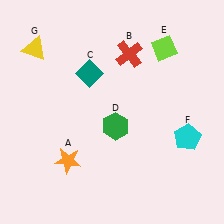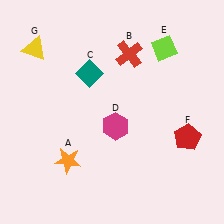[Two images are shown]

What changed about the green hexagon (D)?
In Image 1, D is green. In Image 2, it changed to magenta.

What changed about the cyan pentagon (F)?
In Image 1, F is cyan. In Image 2, it changed to red.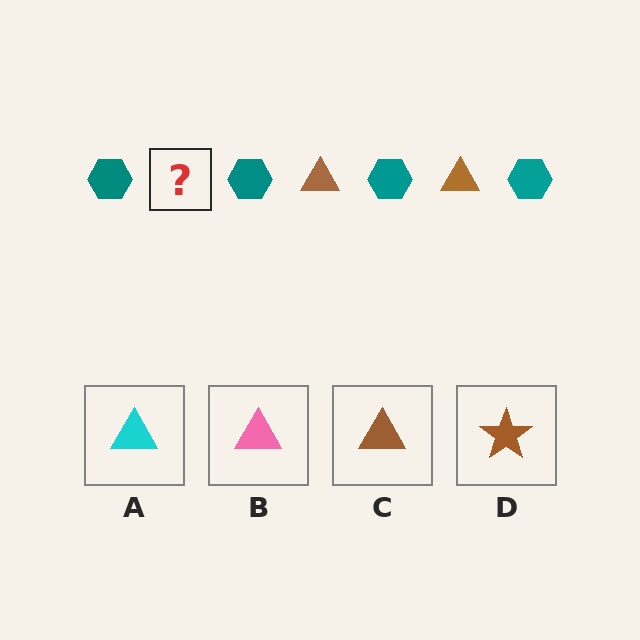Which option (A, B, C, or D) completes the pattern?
C.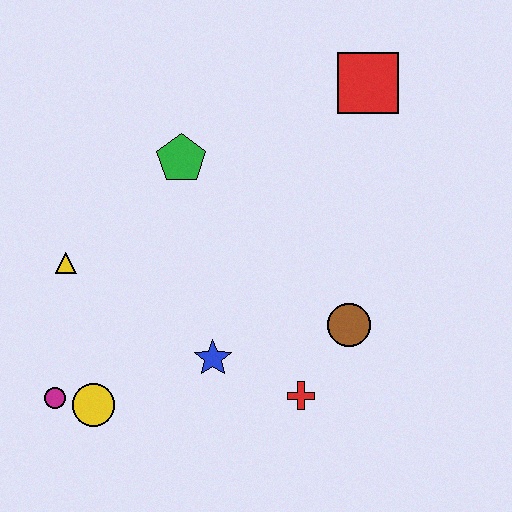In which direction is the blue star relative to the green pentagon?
The blue star is below the green pentagon.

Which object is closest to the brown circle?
The red cross is closest to the brown circle.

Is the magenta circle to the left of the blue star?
Yes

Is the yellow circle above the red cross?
No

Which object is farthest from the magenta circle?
The red square is farthest from the magenta circle.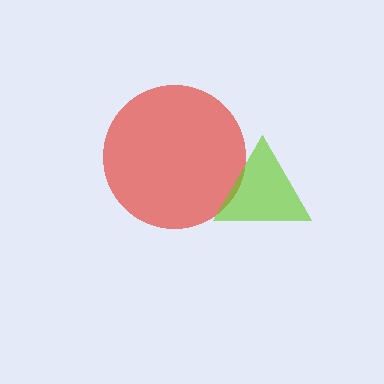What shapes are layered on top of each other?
The layered shapes are: a red circle, a lime triangle.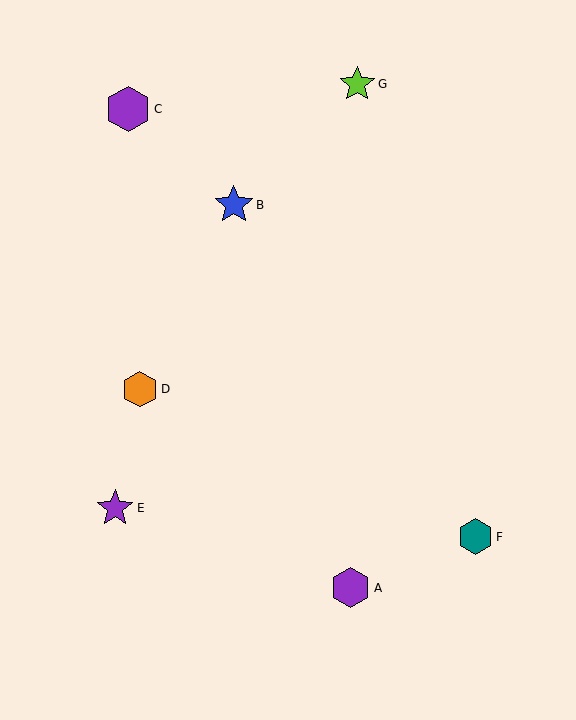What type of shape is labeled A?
Shape A is a purple hexagon.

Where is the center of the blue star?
The center of the blue star is at (234, 205).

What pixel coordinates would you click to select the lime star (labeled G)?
Click at (357, 84) to select the lime star G.